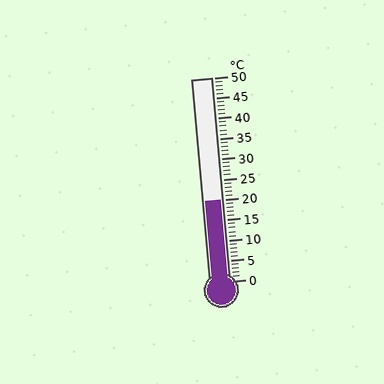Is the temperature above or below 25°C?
The temperature is below 25°C.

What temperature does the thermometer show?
The thermometer shows approximately 20°C.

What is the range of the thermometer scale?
The thermometer scale ranges from 0°C to 50°C.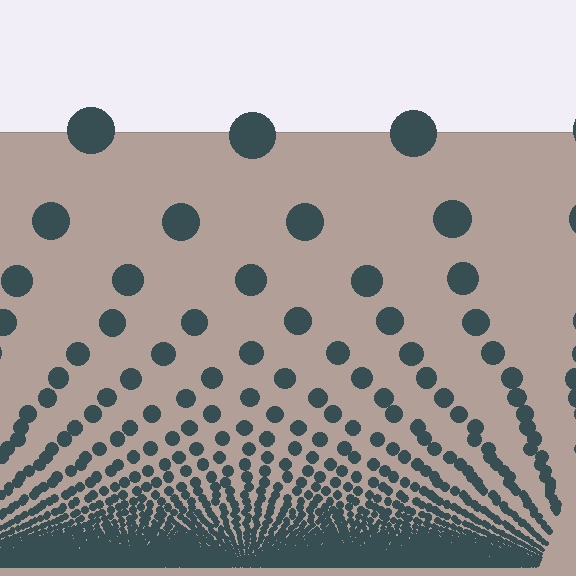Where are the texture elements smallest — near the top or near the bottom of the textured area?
Near the bottom.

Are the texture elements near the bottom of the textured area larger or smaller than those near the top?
Smaller. The gradient is inverted — elements near the bottom are smaller and denser.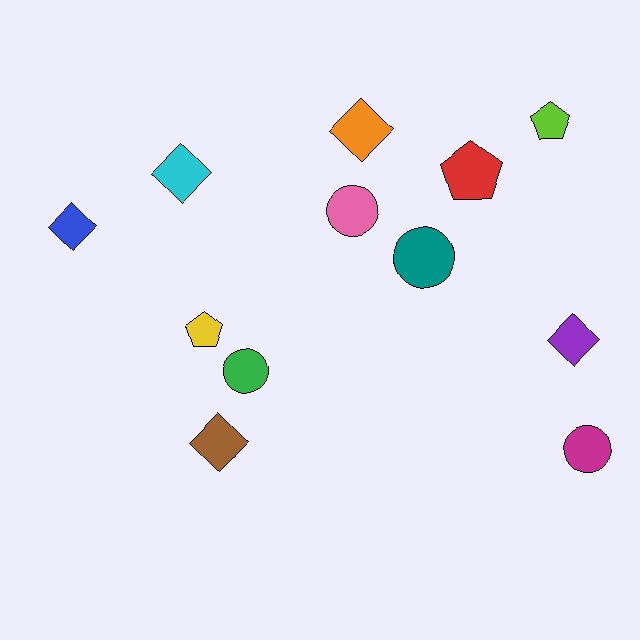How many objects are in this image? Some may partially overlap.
There are 12 objects.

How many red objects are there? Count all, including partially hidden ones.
There is 1 red object.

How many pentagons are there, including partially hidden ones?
There are 3 pentagons.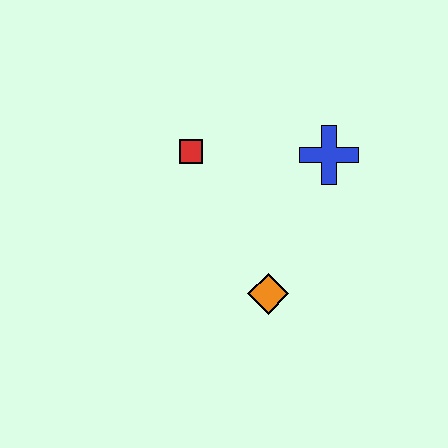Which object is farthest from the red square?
The orange diamond is farthest from the red square.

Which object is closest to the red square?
The blue cross is closest to the red square.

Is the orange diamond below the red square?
Yes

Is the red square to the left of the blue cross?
Yes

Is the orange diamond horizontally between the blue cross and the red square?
Yes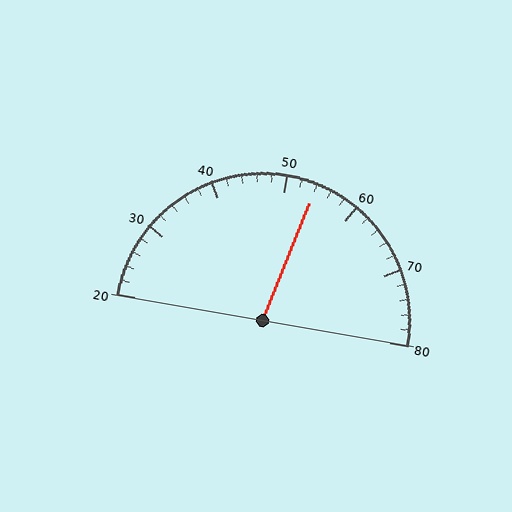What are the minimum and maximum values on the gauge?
The gauge ranges from 20 to 80.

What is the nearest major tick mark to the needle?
The nearest major tick mark is 50.